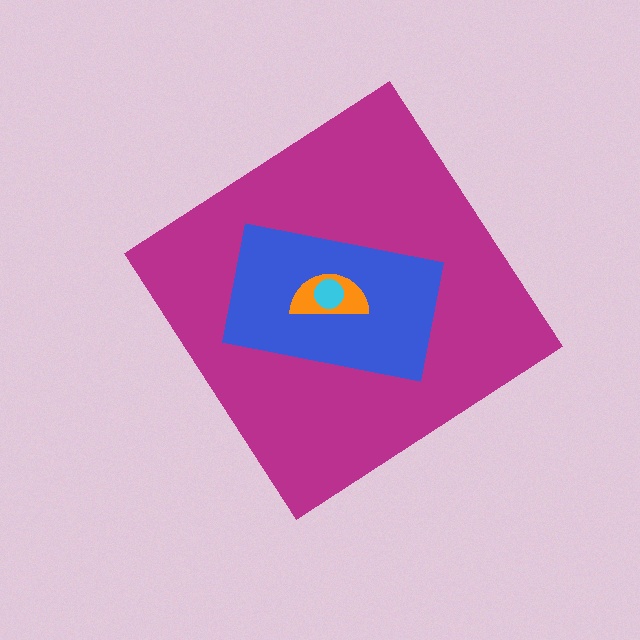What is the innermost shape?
The cyan circle.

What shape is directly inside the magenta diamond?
The blue rectangle.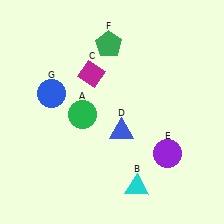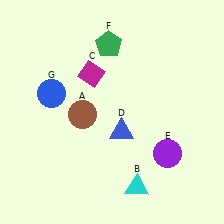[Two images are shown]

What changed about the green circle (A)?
In Image 1, A is green. In Image 2, it changed to brown.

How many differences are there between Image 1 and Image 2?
There is 1 difference between the two images.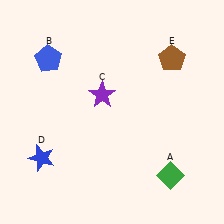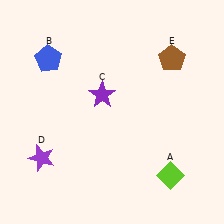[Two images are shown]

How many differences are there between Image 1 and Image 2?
There are 2 differences between the two images.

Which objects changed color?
A changed from green to lime. D changed from blue to purple.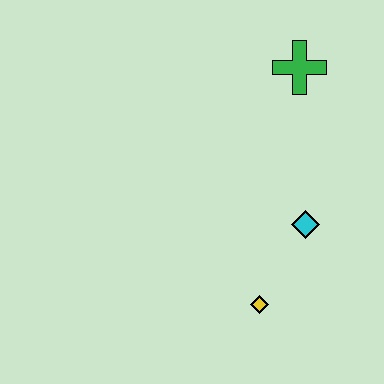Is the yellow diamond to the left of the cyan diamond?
Yes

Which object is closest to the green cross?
The cyan diamond is closest to the green cross.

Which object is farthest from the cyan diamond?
The green cross is farthest from the cyan diamond.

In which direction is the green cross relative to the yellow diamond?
The green cross is above the yellow diamond.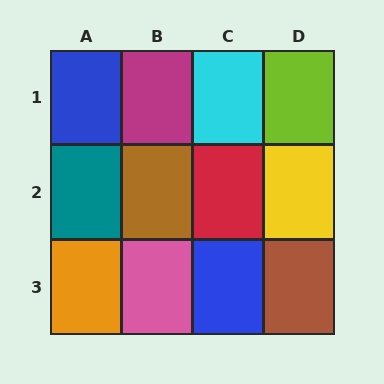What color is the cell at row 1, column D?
Lime.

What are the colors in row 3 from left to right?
Orange, pink, blue, brown.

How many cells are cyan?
1 cell is cyan.